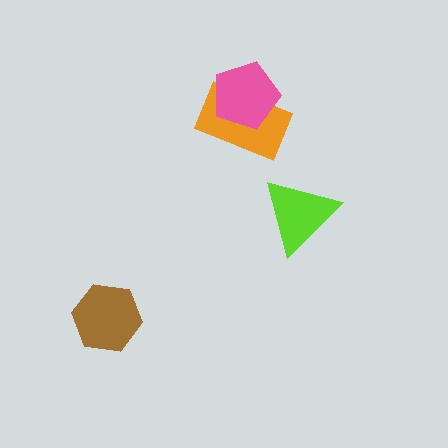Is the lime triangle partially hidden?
No, no other shape covers it.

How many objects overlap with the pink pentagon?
1 object overlaps with the pink pentagon.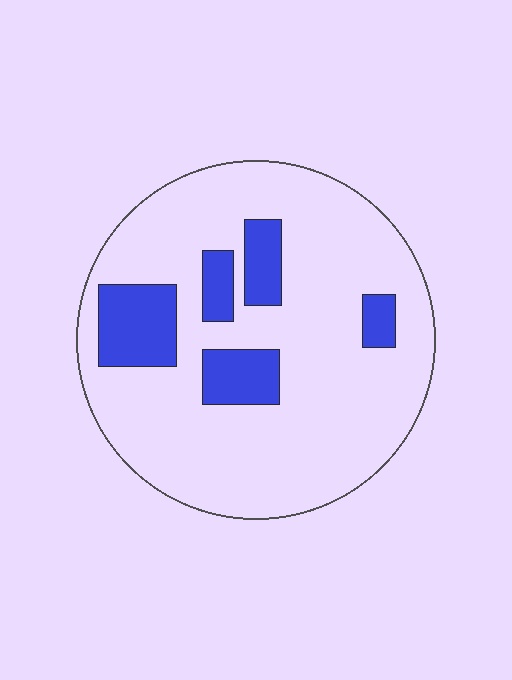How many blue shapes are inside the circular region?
5.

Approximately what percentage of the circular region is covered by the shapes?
Approximately 20%.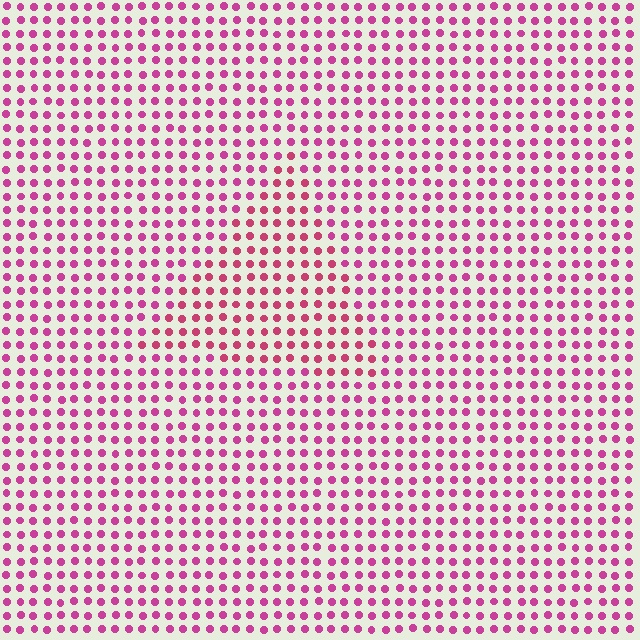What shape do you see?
I see a triangle.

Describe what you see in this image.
The image is filled with small magenta elements in a uniform arrangement. A triangle-shaped region is visible where the elements are tinted to a slightly different hue, forming a subtle color boundary.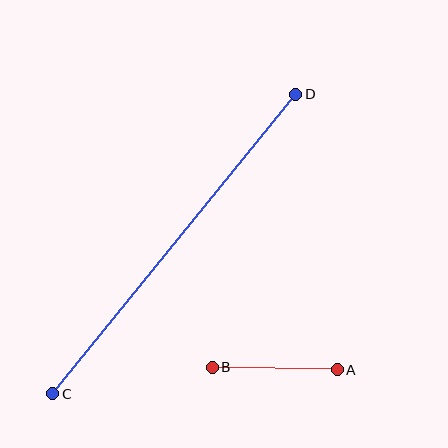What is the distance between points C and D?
The distance is approximately 385 pixels.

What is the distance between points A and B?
The distance is approximately 125 pixels.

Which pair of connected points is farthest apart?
Points C and D are farthest apart.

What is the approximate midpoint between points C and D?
The midpoint is at approximately (174, 244) pixels.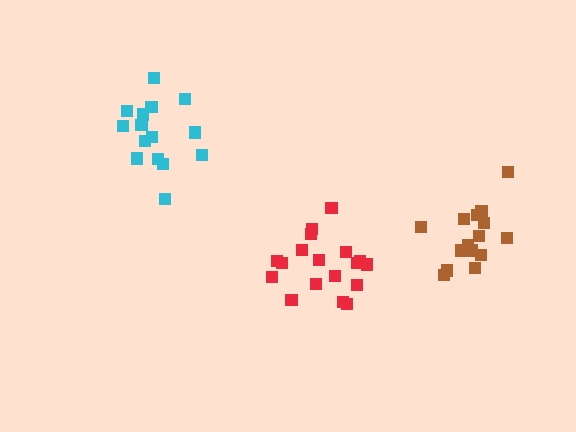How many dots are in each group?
Group 1: 15 dots, Group 2: 15 dots, Group 3: 18 dots (48 total).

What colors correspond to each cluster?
The clusters are colored: cyan, brown, red.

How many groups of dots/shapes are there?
There are 3 groups.